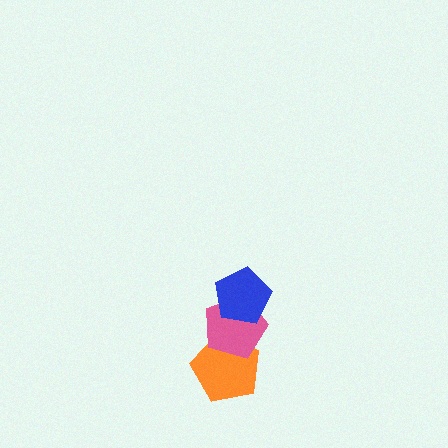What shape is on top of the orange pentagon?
The pink pentagon is on top of the orange pentagon.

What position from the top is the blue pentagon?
The blue pentagon is 1st from the top.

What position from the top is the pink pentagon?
The pink pentagon is 2nd from the top.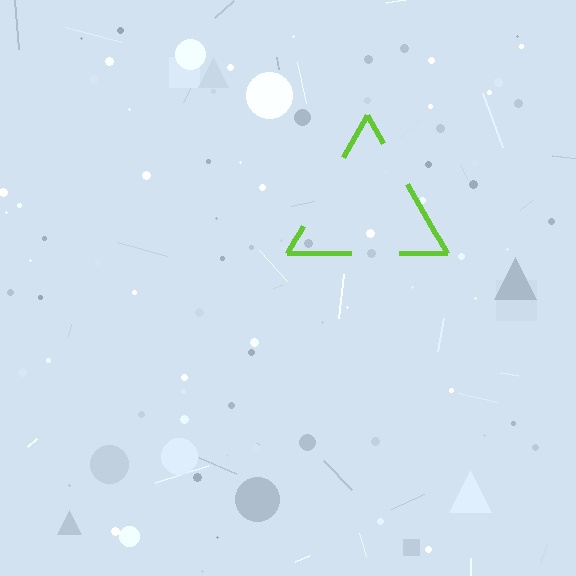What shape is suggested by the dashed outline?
The dashed outline suggests a triangle.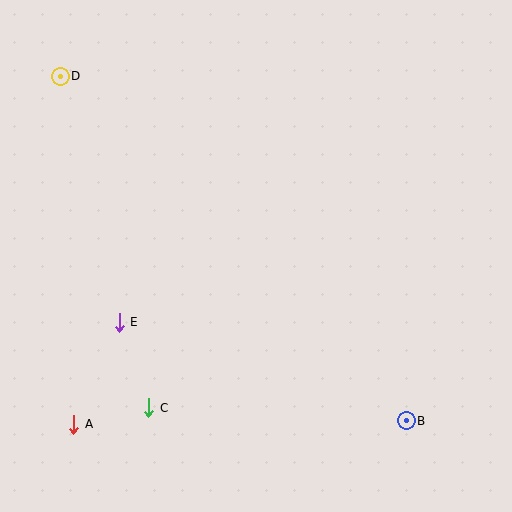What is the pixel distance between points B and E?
The distance between B and E is 303 pixels.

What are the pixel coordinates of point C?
Point C is at (149, 408).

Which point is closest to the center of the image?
Point E at (119, 322) is closest to the center.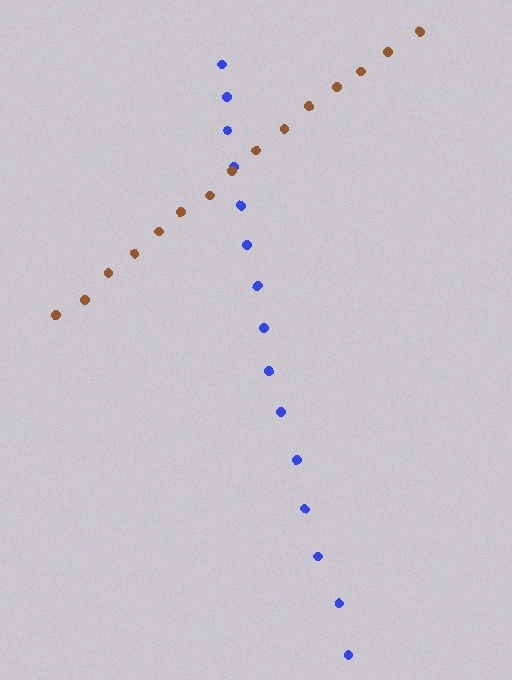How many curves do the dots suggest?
There are 2 distinct paths.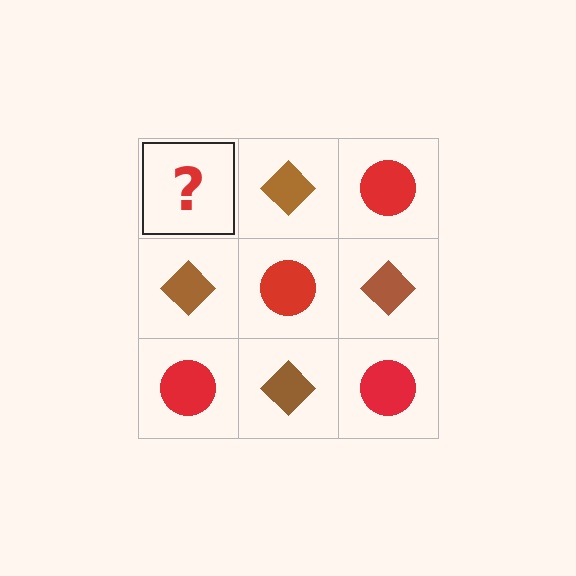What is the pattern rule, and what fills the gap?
The rule is that it alternates red circle and brown diamond in a checkerboard pattern. The gap should be filled with a red circle.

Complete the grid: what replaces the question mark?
The question mark should be replaced with a red circle.